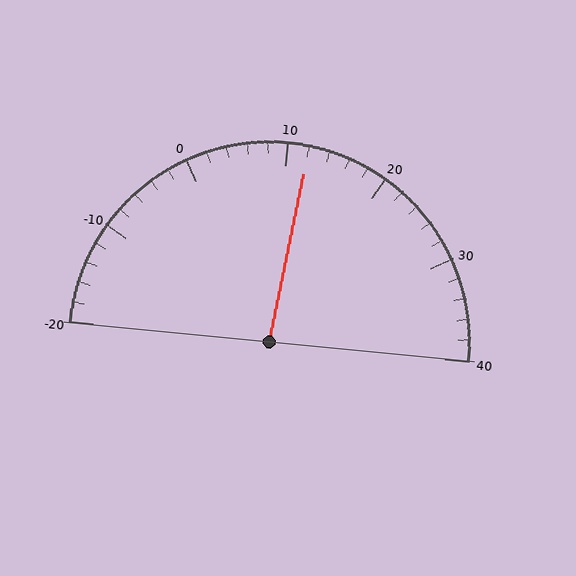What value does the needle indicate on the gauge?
The needle indicates approximately 12.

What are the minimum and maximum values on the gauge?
The gauge ranges from -20 to 40.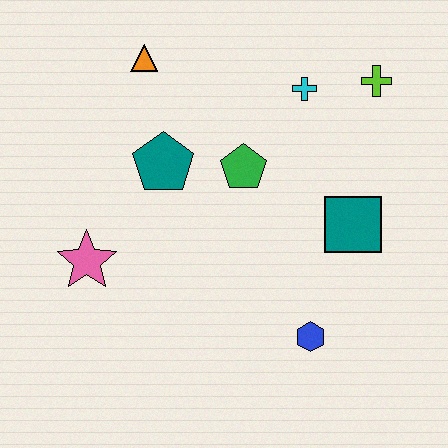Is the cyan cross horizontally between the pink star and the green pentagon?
No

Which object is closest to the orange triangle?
The teal pentagon is closest to the orange triangle.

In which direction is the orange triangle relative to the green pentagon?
The orange triangle is above the green pentagon.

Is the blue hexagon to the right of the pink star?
Yes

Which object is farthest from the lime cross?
The pink star is farthest from the lime cross.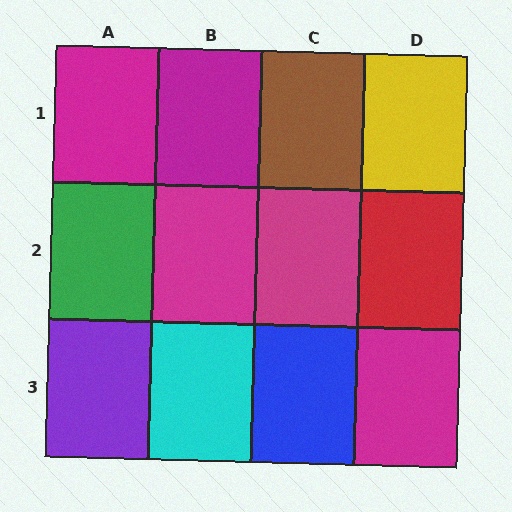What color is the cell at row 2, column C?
Magenta.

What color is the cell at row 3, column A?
Purple.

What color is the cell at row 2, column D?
Red.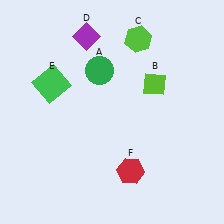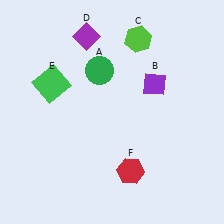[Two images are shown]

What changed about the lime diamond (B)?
In Image 1, B is lime. In Image 2, it changed to purple.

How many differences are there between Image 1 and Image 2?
There is 1 difference between the two images.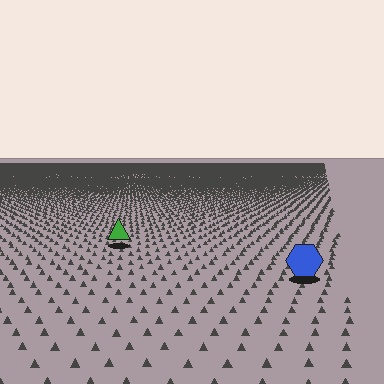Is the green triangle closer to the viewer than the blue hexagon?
No. The blue hexagon is closer — you can tell from the texture gradient: the ground texture is coarser near it.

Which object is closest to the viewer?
The blue hexagon is closest. The texture marks near it are larger and more spread out.